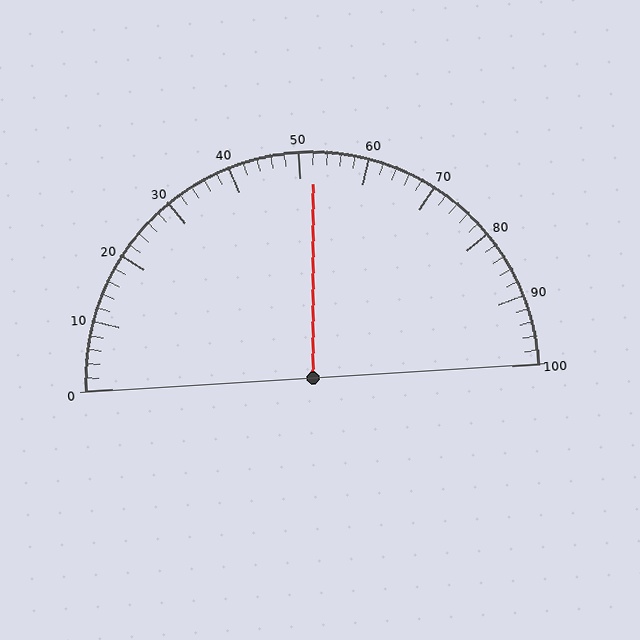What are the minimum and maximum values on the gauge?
The gauge ranges from 0 to 100.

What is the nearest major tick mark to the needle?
The nearest major tick mark is 50.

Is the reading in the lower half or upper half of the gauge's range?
The reading is in the upper half of the range (0 to 100).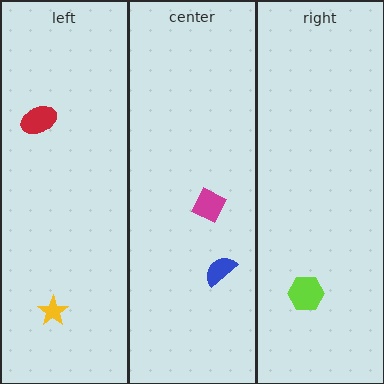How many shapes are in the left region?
2.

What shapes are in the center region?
The magenta diamond, the blue semicircle.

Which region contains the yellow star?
The left region.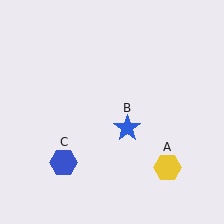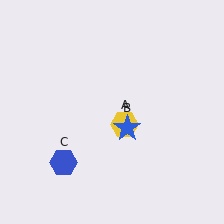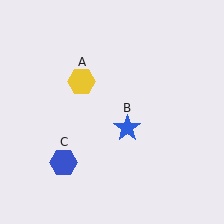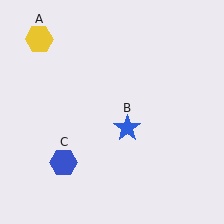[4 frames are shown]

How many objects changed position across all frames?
1 object changed position: yellow hexagon (object A).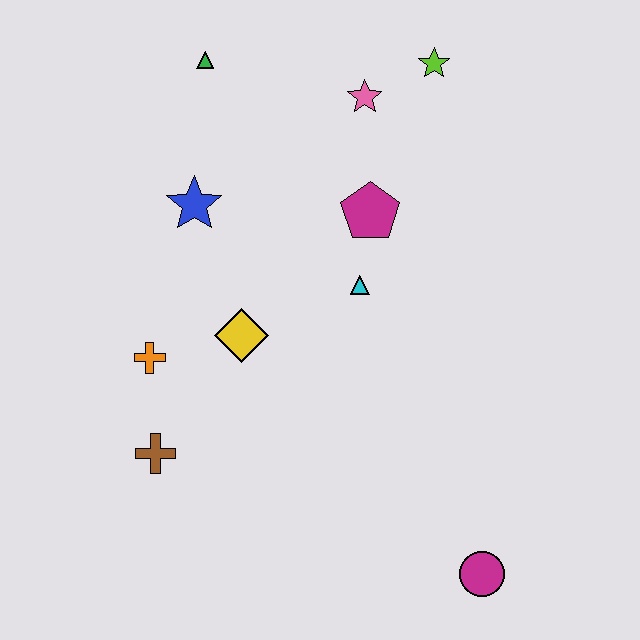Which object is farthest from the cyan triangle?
The magenta circle is farthest from the cyan triangle.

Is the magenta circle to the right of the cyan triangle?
Yes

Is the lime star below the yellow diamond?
No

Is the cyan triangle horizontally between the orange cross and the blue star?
No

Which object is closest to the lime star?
The pink star is closest to the lime star.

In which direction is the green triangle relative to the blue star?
The green triangle is above the blue star.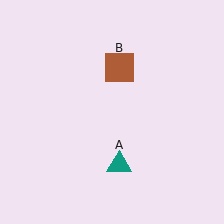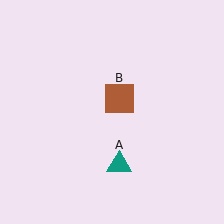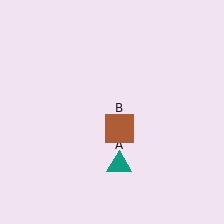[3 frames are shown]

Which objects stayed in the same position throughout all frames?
Teal triangle (object A) remained stationary.